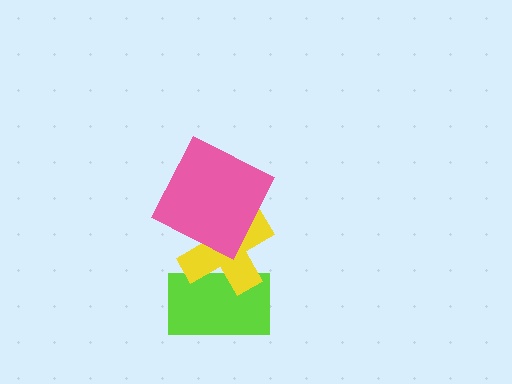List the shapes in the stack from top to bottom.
From top to bottom: the pink square, the yellow cross, the lime rectangle.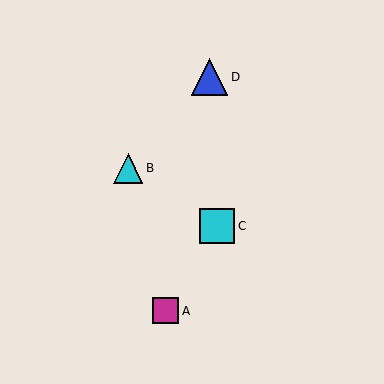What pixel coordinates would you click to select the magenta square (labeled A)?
Click at (166, 311) to select the magenta square A.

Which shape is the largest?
The blue triangle (labeled D) is the largest.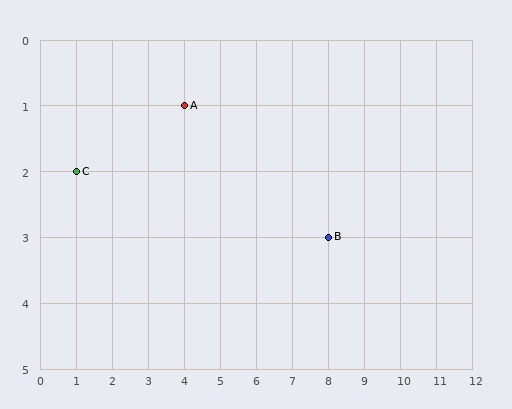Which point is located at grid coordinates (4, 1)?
Point A is at (4, 1).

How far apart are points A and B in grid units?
Points A and B are 4 columns and 2 rows apart (about 4.5 grid units diagonally).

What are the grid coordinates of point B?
Point B is at grid coordinates (8, 3).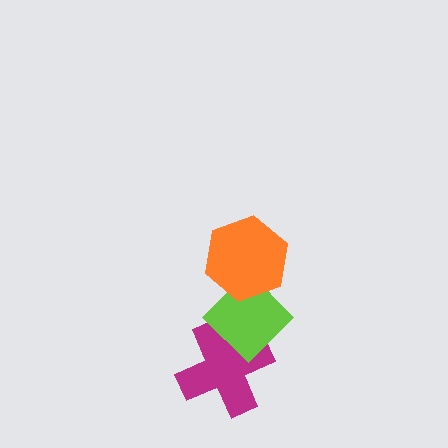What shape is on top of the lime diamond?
The orange hexagon is on top of the lime diamond.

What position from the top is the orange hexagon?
The orange hexagon is 1st from the top.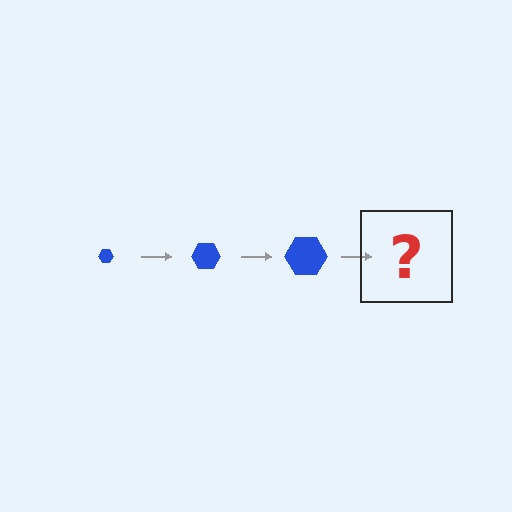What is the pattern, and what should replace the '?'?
The pattern is that the hexagon gets progressively larger each step. The '?' should be a blue hexagon, larger than the previous one.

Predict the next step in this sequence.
The next step is a blue hexagon, larger than the previous one.